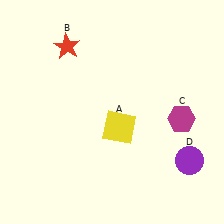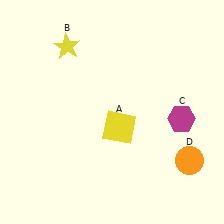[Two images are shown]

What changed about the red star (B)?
In Image 1, B is red. In Image 2, it changed to yellow.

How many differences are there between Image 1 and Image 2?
There are 2 differences between the two images.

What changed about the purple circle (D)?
In Image 1, D is purple. In Image 2, it changed to orange.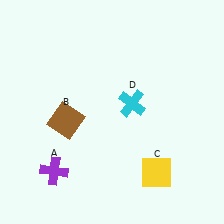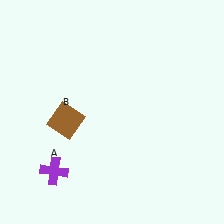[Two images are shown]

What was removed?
The cyan cross (D), the yellow square (C) were removed in Image 2.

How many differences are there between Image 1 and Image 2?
There are 2 differences between the two images.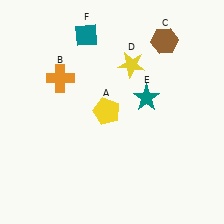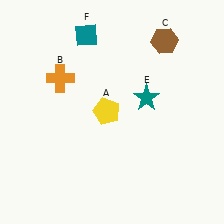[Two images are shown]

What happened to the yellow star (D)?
The yellow star (D) was removed in Image 2. It was in the top-right area of Image 1.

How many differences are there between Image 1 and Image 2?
There is 1 difference between the two images.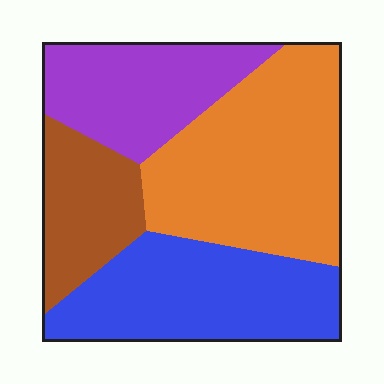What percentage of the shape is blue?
Blue covers about 30% of the shape.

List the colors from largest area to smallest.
From largest to smallest: orange, blue, purple, brown.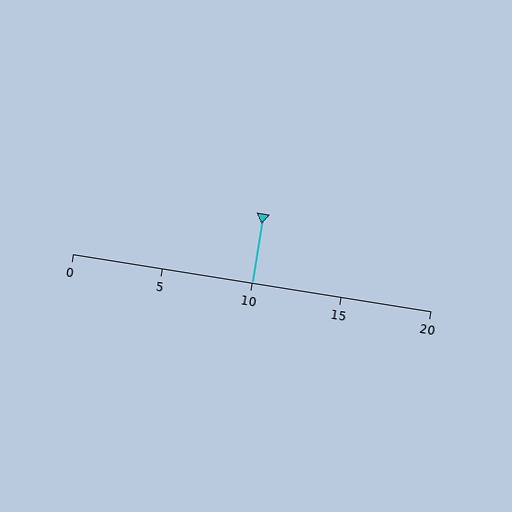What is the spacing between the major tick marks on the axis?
The major ticks are spaced 5 apart.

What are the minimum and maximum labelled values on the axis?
The axis runs from 0 to 20.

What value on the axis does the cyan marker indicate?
The marker indicates approximately 10.